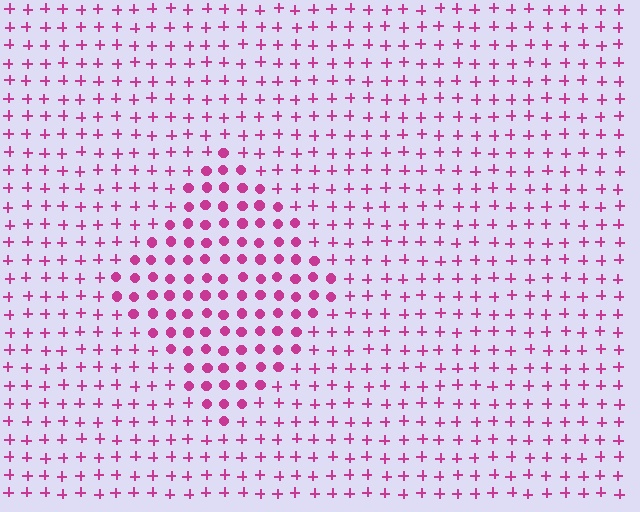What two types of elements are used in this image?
The image uses circles inside the diamond region and plus signs outside it.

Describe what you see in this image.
The image is filled with small magenta elements arranged in a uniform grid. A diamond-shaped region contains circles, while the surrounding area contains plus signs. The boundary is defined purely by the change in element shape.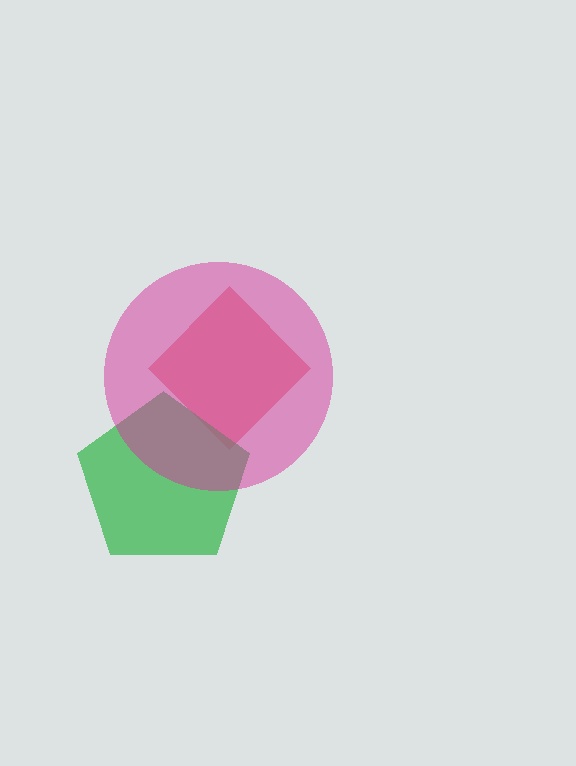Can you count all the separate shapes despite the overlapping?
Yes, there are 3 separate shapes.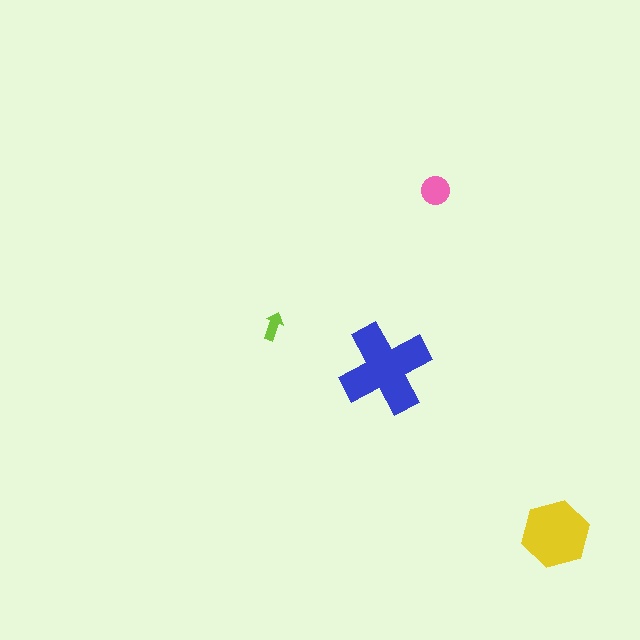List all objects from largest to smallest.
The blue cross, the yellow hexagon, the pink circle, the lime arrow.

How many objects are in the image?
There are 4 objects in the image.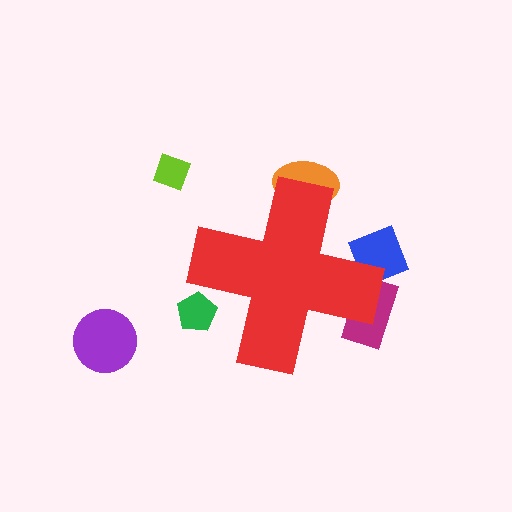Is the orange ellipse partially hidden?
Yes, the orange ellipse is partially hidden behind the red cross.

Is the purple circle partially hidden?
No, the purple circle is fully visible.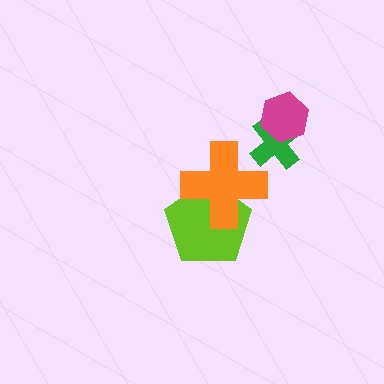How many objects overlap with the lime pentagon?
1 object overlaps with the lime pentagon.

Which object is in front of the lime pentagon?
The orange cross is in front of the lime pentagon.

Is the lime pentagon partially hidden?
Yes, it is partially covered by another shape.